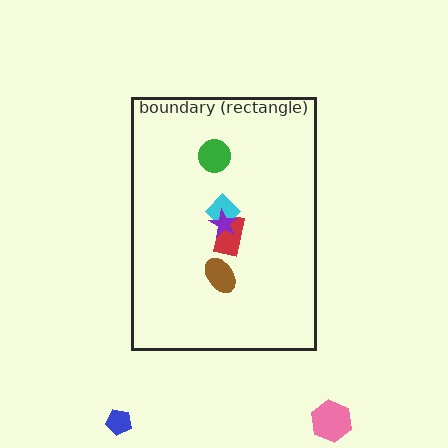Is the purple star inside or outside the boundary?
Inside.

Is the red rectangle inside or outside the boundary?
Inside.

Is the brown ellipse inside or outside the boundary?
Inside.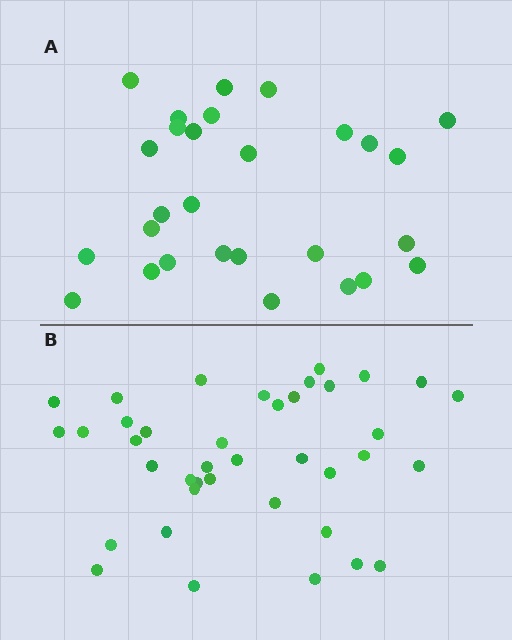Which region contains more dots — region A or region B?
Region B (the bottom region) has more dots.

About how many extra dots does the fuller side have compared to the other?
Region B has roughly 12 or so more dots than region A.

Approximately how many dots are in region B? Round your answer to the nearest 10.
About 40 dots. (The exact count is 39, which rounds to 40.)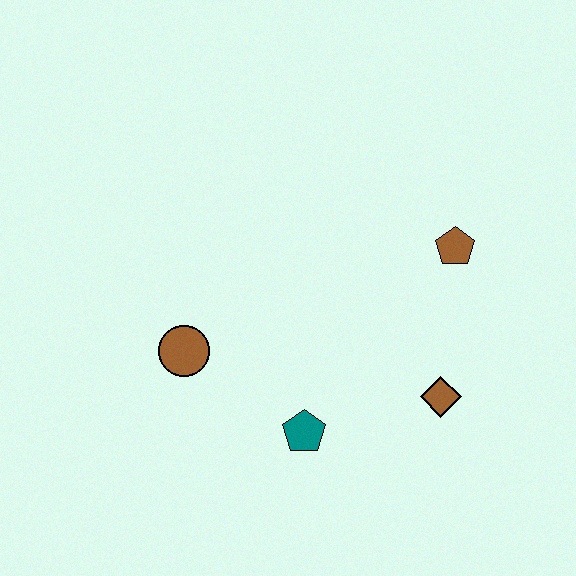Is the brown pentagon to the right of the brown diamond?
Yes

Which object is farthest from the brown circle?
The brown pentagon is farthest from the brown circle.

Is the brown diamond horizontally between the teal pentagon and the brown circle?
No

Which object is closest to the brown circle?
The teal pentagon is closest to the brown circle.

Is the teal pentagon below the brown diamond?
Yes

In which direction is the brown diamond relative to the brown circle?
The brown diamond is to the right of the brown circle.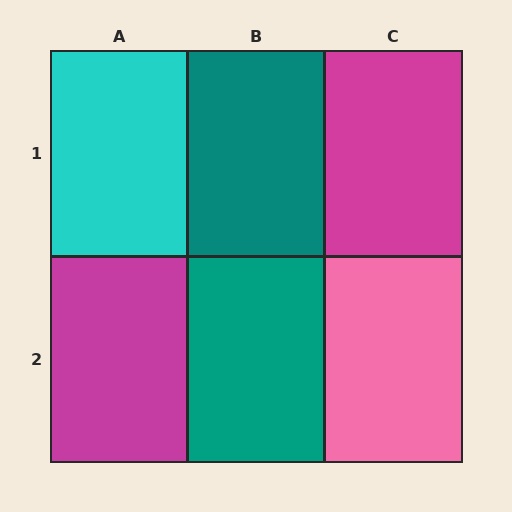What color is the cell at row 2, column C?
Pink.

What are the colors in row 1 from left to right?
Cyan, teal, magenta.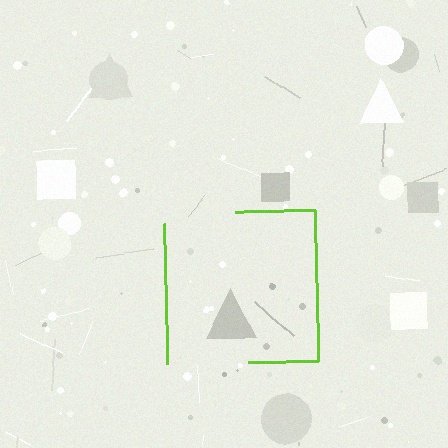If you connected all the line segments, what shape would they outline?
They would outline a square.